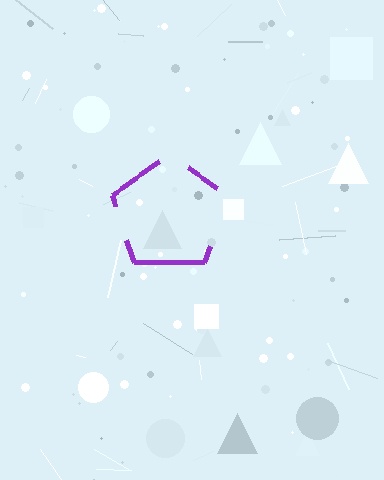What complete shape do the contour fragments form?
The contour fragments form a pentagon.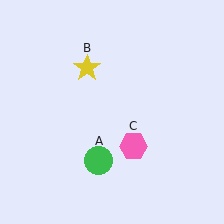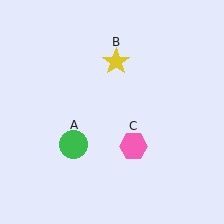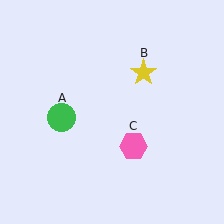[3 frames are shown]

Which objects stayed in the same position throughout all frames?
Pink hexagon (object C) remained stationary.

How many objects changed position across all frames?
2 objects changed position: green circle (object A), yellow star (object B).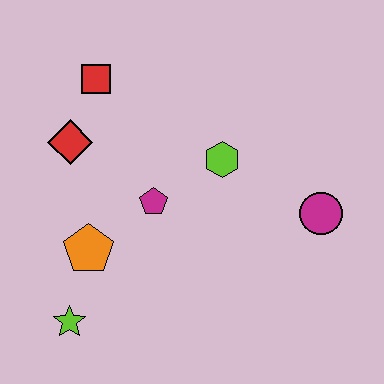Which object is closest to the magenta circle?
The lime hexagon is closest to the magenta circle.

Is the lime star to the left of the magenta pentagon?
Yes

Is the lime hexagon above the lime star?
Yes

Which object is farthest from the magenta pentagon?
The magenta circle is farthest from the magenta pentagon.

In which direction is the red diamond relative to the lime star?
The red diamond is above the lime star.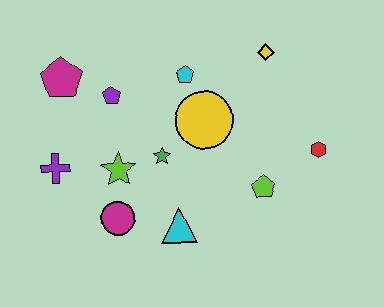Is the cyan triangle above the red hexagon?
No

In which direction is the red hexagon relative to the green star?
The red hexagon is to the right of the green star.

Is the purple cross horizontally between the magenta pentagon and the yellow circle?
No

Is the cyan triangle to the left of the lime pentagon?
Yes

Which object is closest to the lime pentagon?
The red hexagon is closest to the lime pentagon.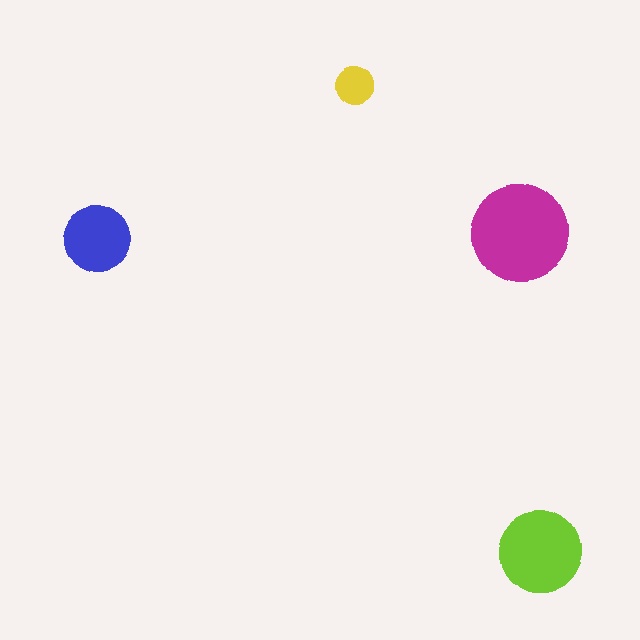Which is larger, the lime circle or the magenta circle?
The magenta one.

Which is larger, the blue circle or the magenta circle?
The magenta one.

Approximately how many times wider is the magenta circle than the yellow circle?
About 2.5 times wider.